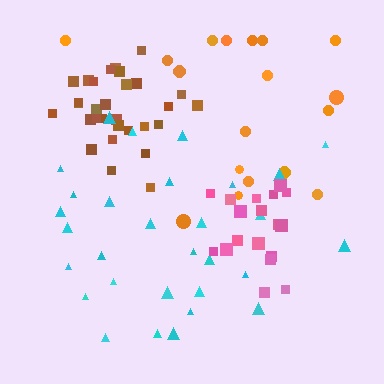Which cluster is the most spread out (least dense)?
Orange.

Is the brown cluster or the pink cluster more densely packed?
Brown.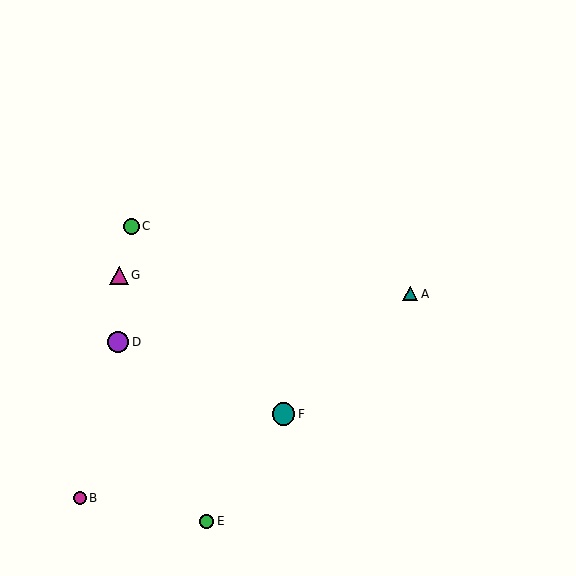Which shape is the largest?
The teal circle (labeled F) is the largest.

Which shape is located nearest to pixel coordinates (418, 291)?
The teal triangle (labeled A) at (410, 294) is nearest to that location.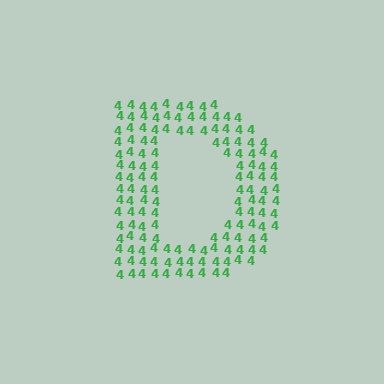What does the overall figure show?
The overall figure shows the letter D.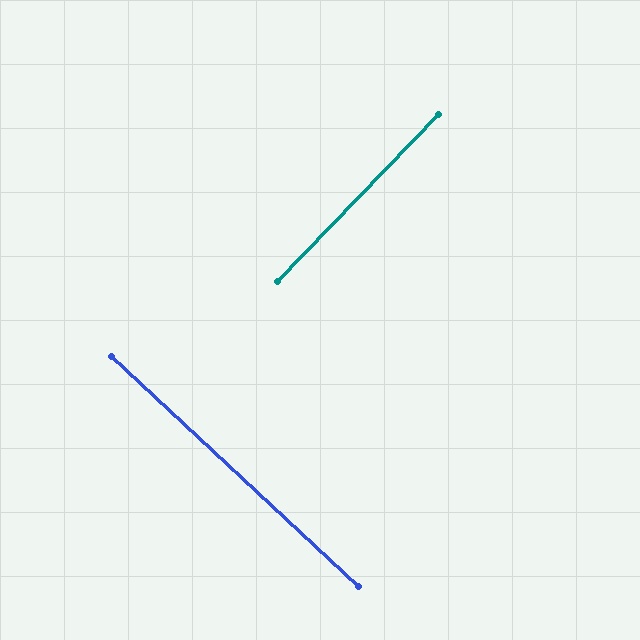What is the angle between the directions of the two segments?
Approximately 89 degrees.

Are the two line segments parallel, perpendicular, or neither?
Perpendicular — they meet at approximately 89°.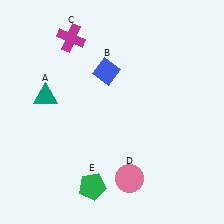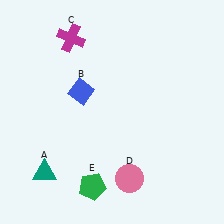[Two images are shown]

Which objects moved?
The objects that moved are: the teal triangle (A), the blue diamond (B).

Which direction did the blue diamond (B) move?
The blue diamond (B) moved left.